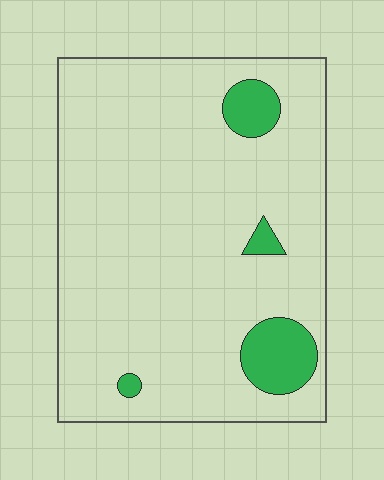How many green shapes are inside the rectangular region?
4.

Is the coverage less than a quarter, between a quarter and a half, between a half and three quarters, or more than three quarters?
Less than a quarter.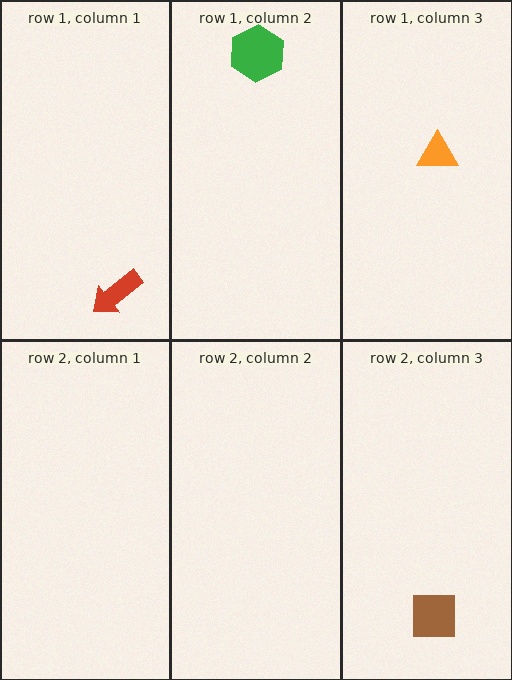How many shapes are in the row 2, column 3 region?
1.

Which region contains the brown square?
The row 2, column 3 region.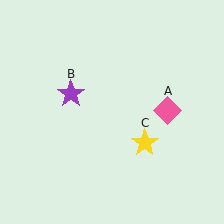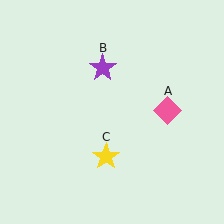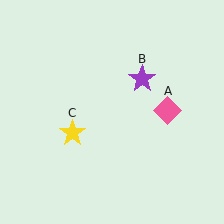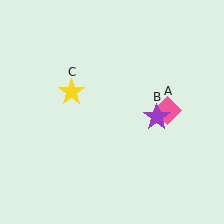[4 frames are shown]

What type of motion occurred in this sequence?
The purple star (object B), yellow star (object C) rotated clockwise around the center of the scene.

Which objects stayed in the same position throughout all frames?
Pink diamond (object A) remained stationary.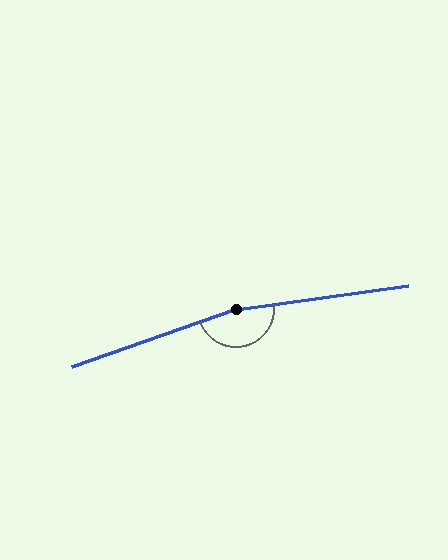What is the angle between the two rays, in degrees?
Approximately 168 degrees.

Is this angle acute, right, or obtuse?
It is obtuse.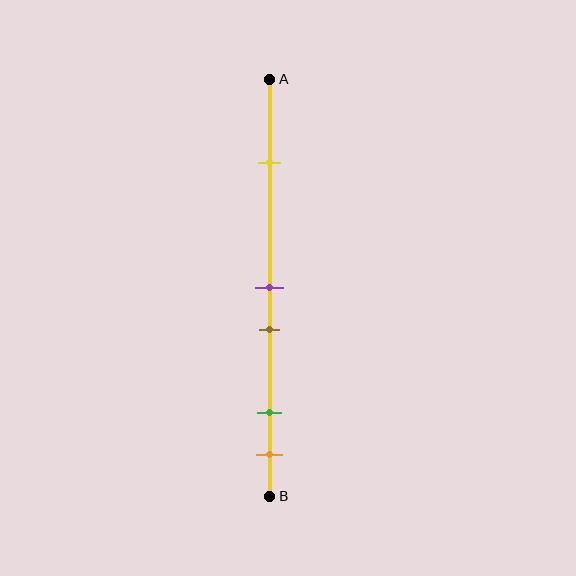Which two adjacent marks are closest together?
The purple and brown marks are the closest adjacent pair.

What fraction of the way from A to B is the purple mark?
The purple mark is approximately 50% (0.5) of the way from A to B.